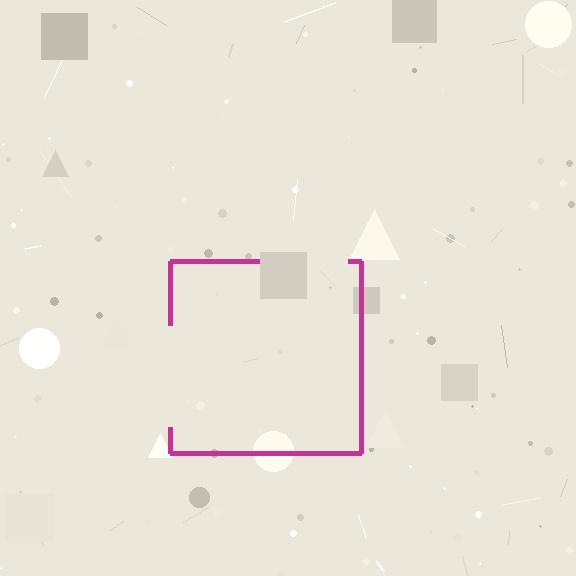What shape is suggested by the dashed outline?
The dashed outline suggests a square.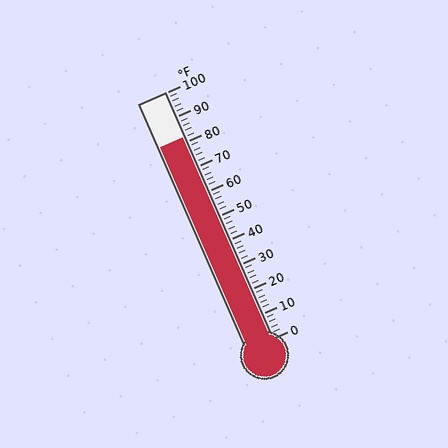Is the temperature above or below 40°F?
The temperature is above 40°F.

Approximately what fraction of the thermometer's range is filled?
The thermometer is filled to approximately 80% of its range.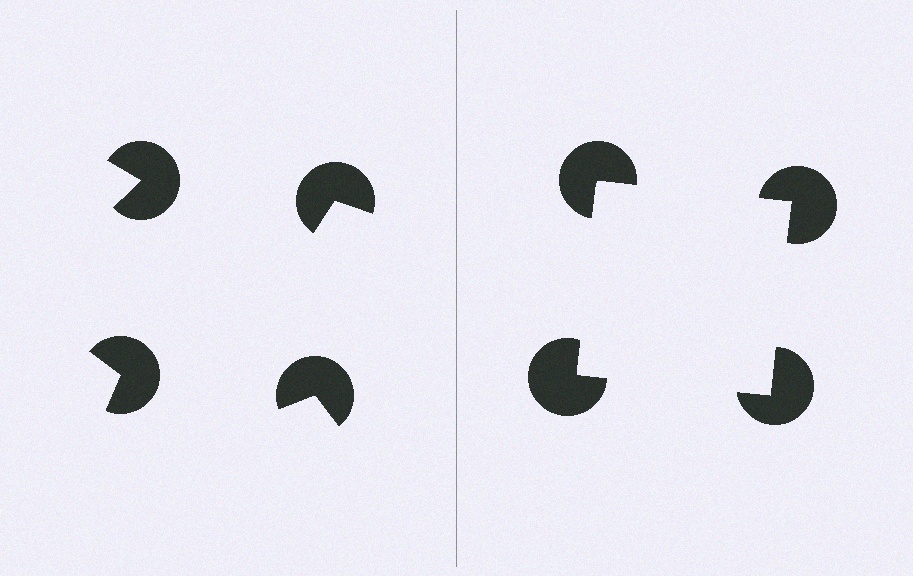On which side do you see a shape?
An illusory square appears on the right side. On the left side the wedge cuts are rotated, so no coherent shape forms.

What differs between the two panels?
The pac-man discs are positioned identically on both sides; only the wedge orientations differ. On the right they align to a square; on the left they are misaligned.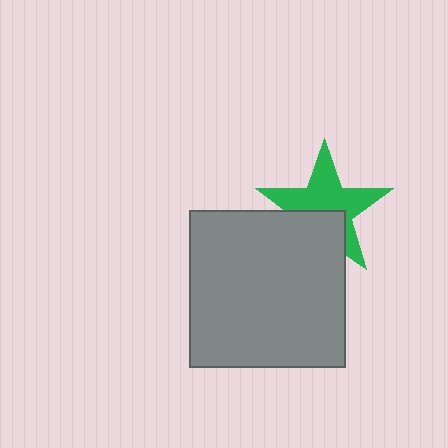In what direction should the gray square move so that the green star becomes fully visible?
The gray square should move down. That is the shortest direction to clear the overlap and leave the green star fully visible.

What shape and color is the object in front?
The object in front is a gray square.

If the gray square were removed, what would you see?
You would see the complete green star.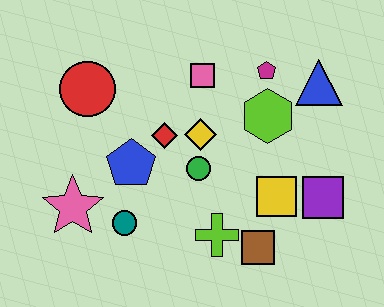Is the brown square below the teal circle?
Yes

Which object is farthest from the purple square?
The red circle is farthest from the purple square.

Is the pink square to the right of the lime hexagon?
No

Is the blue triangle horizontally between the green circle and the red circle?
No